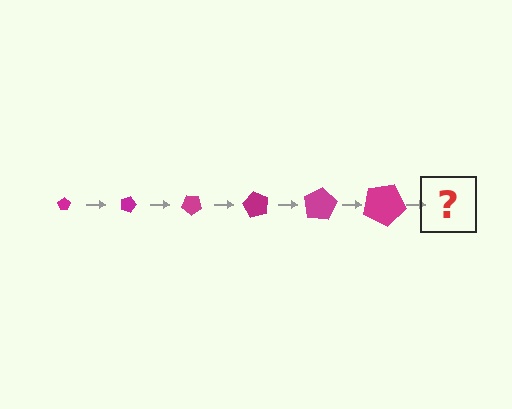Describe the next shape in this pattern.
It should be a pentagon, larger than the previous one and rotated 120 degrees from the start.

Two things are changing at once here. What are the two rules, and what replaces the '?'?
The two rules are that the pentagon grows larger each step and it rotates 20 degrees each step. The '?' should be a pentagon, larger than the previous one and rotated 120 degrees from the start.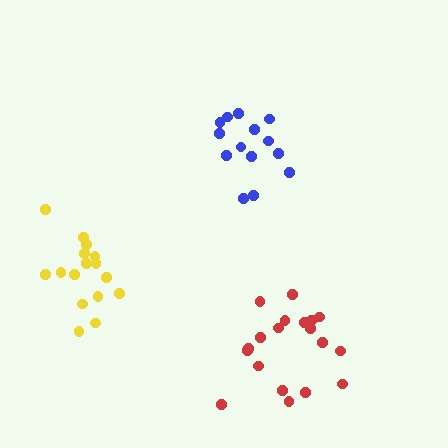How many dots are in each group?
Group 1: 16 dots, Group 2: 14 dots, Group 3: 19 dots (49 total).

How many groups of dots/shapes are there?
There are 3 groups.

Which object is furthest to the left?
The yellow cluster is leftmost.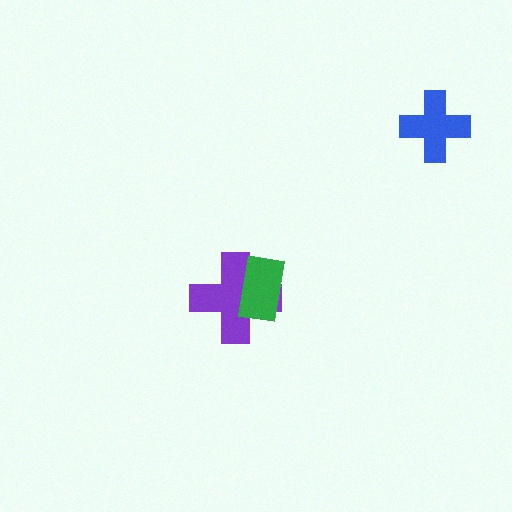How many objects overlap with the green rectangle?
1 object overlaps with the green rectangle.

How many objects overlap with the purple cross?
1 object overlaps with the purple cross.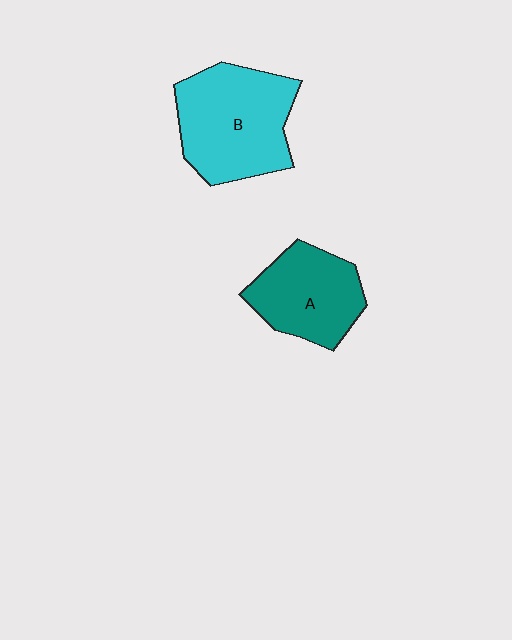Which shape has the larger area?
Shape B (cyan).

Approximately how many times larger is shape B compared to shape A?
Approximately 1.4 times.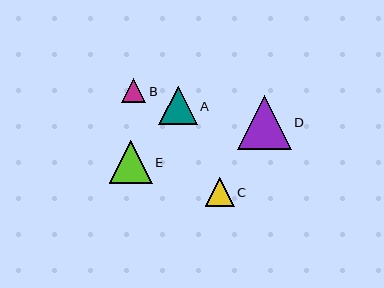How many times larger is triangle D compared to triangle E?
Triangle D is approximately 1.3 times the size of triangle E.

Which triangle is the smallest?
Triangle B is the smallest with a size of approximately 24 pixels.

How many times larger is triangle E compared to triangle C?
Triangle E is approximately 1.5 times the size of triangle C.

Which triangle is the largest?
Triangle D is the largest with a size of approximately 54 pixels.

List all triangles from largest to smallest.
From largest to smallest: D, E, A, C, B.